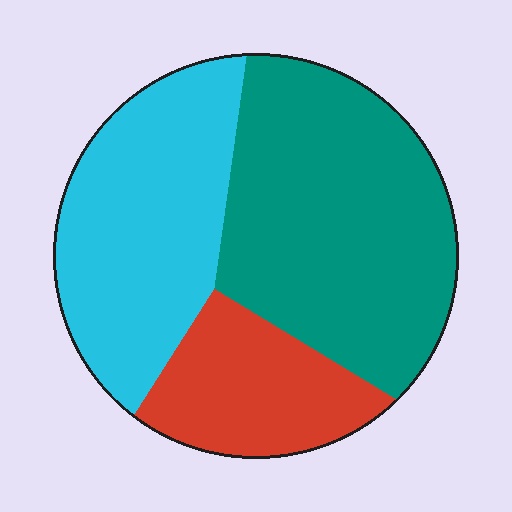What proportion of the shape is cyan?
Cyan takes up between a third and a half of the shape.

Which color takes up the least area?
Red, at roughly 20%.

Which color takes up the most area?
Teal, at roughly 45%.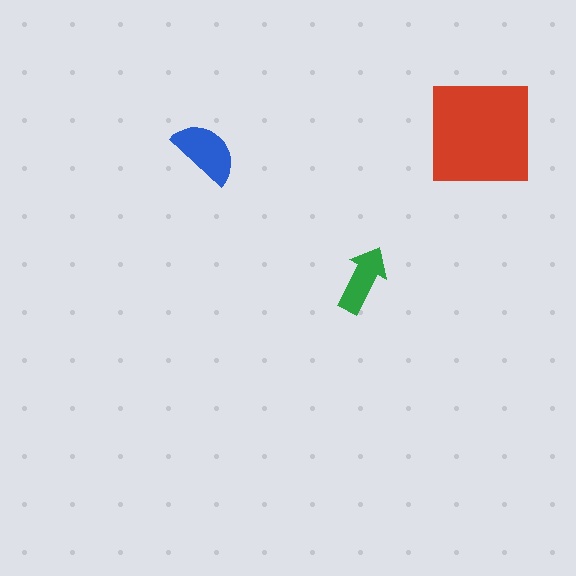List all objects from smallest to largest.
The green arrow, the blue semicircle, the red square.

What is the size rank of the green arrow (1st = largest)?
3rd.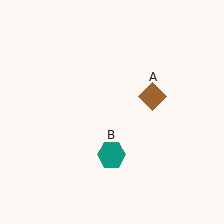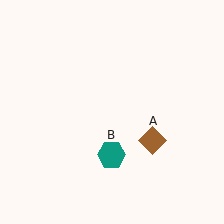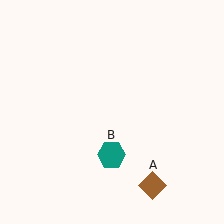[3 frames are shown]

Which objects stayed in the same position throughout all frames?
Teal hexagon (object B) remained stationary.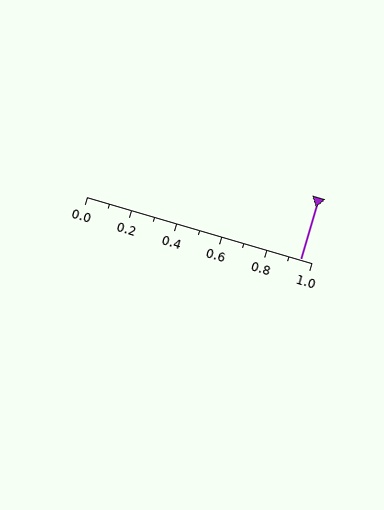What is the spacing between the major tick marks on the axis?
The major ticks are spaced 0.2 apart.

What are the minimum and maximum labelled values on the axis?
The axis runs from 0.0 to 1.0.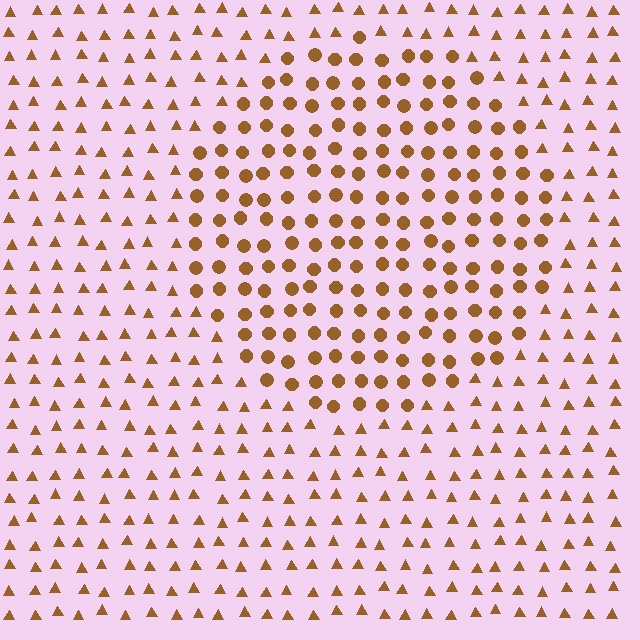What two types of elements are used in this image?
The image uses circles inside the circle region and triangles outside it.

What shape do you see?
I see a circle.